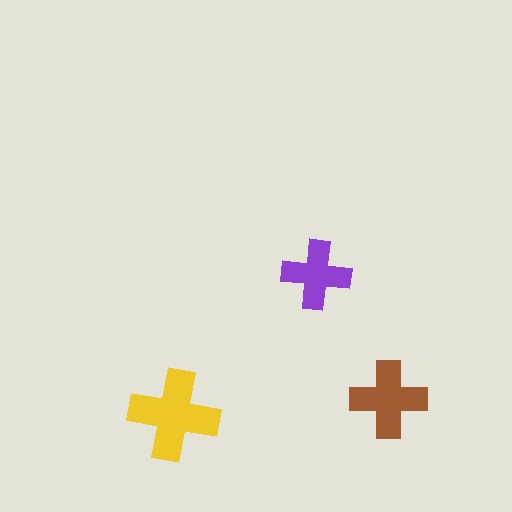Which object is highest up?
The purple cross is topmost.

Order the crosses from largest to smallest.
the yellow one, the brown one, the purple one.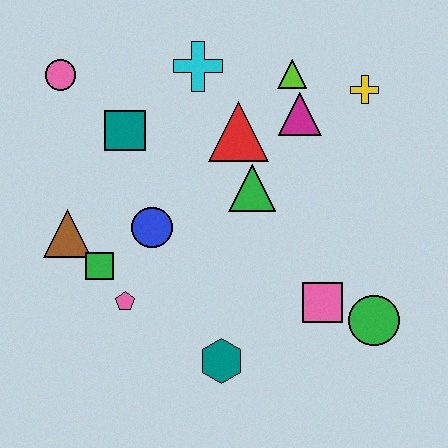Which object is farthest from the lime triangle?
The teal hexagon is farthest from the lime triangle.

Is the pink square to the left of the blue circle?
No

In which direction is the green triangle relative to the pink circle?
The green triangle is to the right of the pink circle.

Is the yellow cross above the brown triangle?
Yes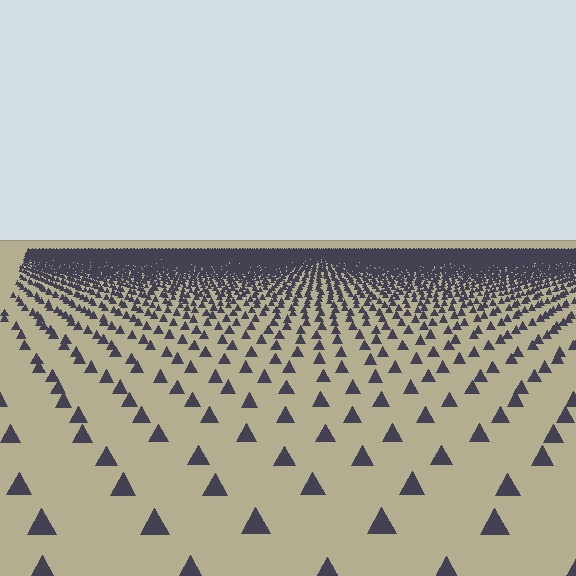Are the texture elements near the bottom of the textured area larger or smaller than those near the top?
Larger. Near the bottom, elements are closer to the viewer and appear at a bigger on-screen size.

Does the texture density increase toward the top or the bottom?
Density increases toward the top.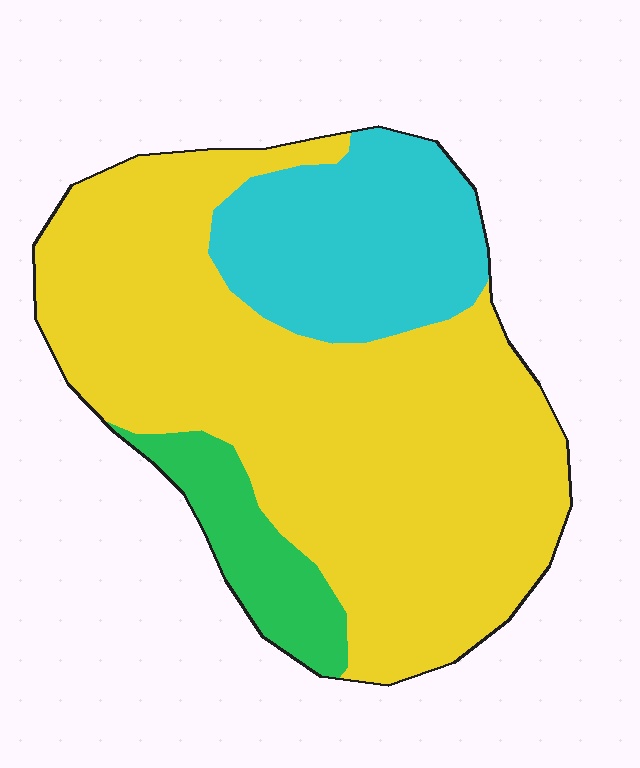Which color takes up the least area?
Green, at roughly 10%.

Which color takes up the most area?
Yellow, at roughly 70%.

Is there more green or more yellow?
Yellow.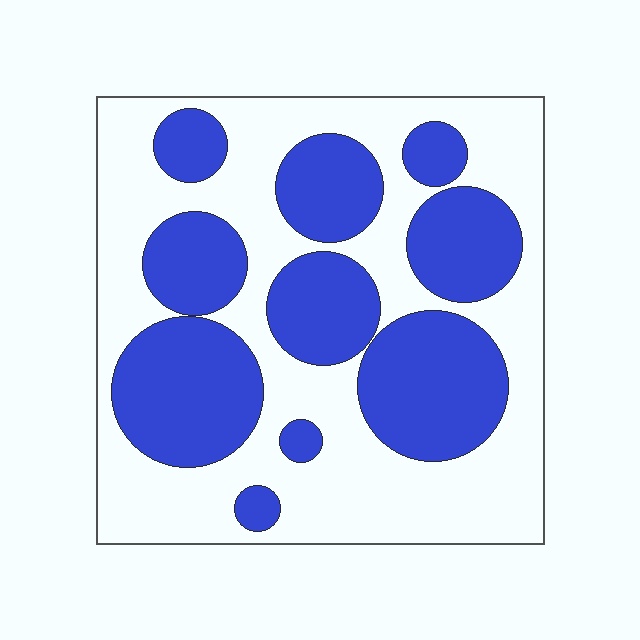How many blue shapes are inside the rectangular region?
10.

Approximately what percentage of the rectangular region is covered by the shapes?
Approximately 45%.